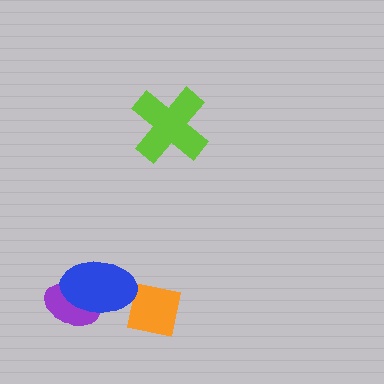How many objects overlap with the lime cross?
0 objects overlap with the lime cross.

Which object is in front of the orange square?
The blue ellipse is in front of the orange square.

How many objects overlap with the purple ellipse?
1 object overlaps with the purple ellipse.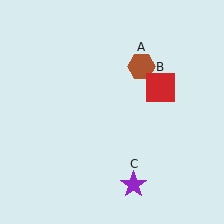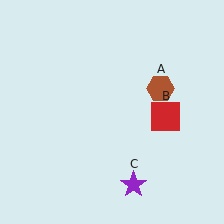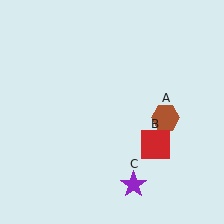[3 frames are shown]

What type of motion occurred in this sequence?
The brown hexagon (object A), red square (object B) rotated clockwise around the center of the scene.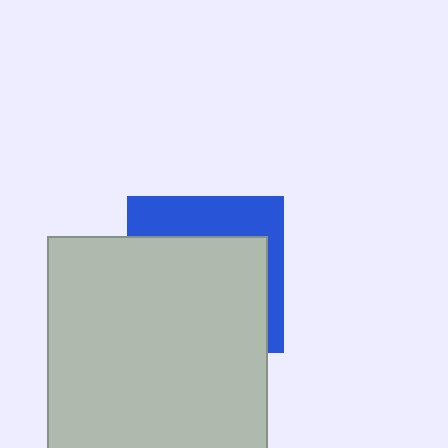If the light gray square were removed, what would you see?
You would see the complete blue square.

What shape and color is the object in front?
The object in front is a light gray square.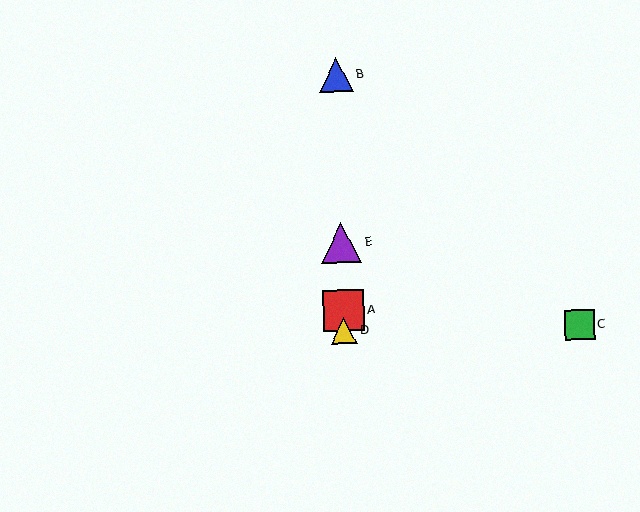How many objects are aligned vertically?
4 objects (A, B, D, E) are aligned vertically.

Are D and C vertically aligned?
No, D is at x≈344 and C is at x≈580.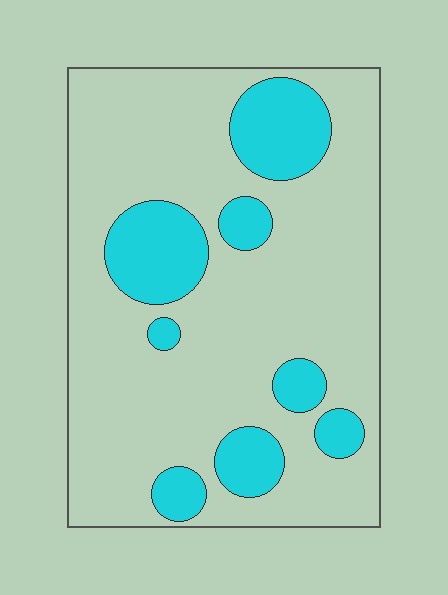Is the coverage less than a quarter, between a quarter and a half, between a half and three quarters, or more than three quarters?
Less than a quarter.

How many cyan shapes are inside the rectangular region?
8.